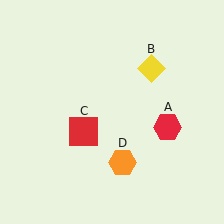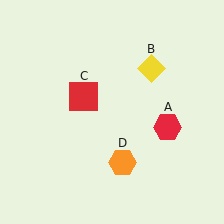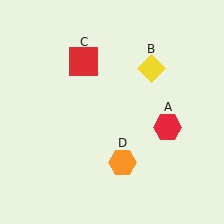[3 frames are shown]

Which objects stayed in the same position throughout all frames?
Red hexagon (object A) and yellow diamond (object B) and orange hexagon (object D) remained stationary.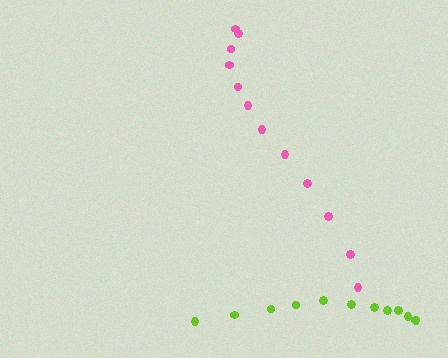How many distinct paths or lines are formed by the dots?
There are 2 distinct paths.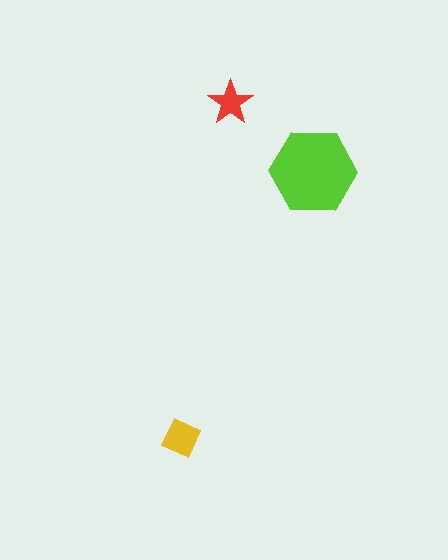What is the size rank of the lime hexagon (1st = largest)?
1st.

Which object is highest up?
The red star is topmost.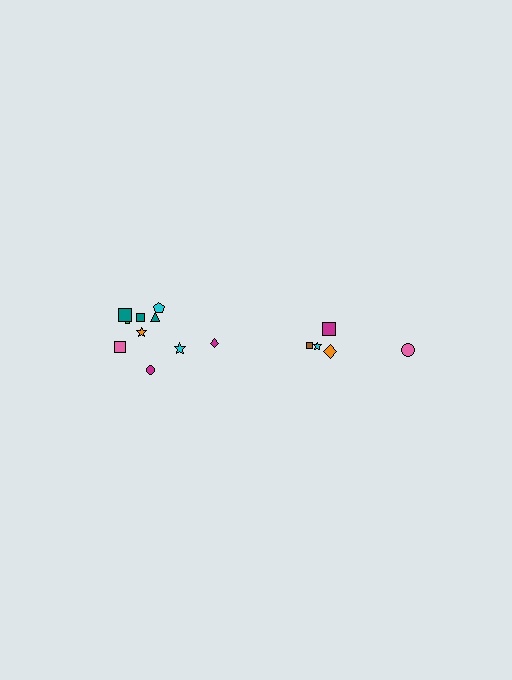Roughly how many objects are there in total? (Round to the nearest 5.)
Roughly 15 objects in total.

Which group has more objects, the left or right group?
The left group.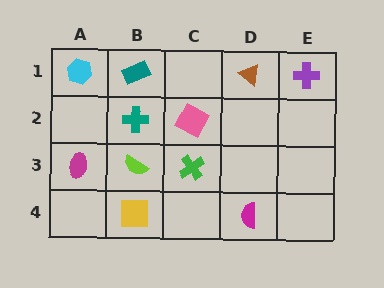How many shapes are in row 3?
3 shapes.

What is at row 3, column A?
A magenta ellipse.